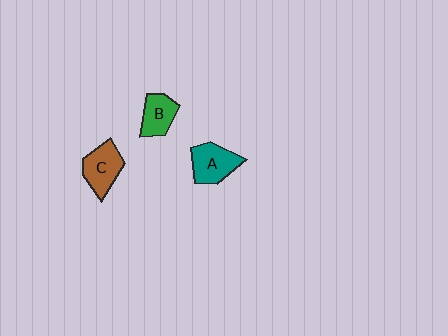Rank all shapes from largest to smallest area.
From largest to smallest: C (brown), A (teal), B (green).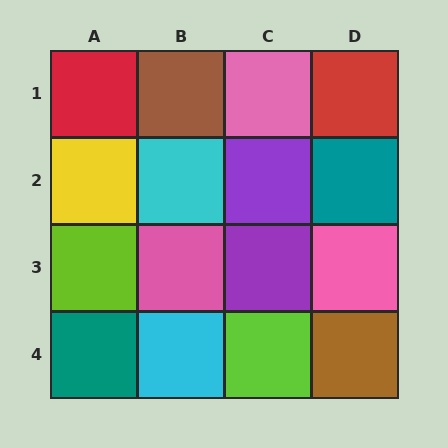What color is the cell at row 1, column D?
Red.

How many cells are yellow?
1 cell is yellow.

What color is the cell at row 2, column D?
Teal.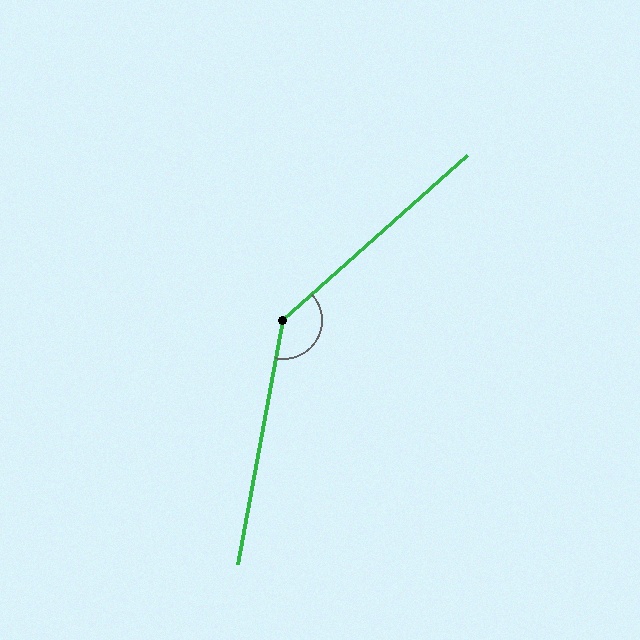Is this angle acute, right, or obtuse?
It is obtuse.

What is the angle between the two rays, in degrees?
Approximately 142 degrees.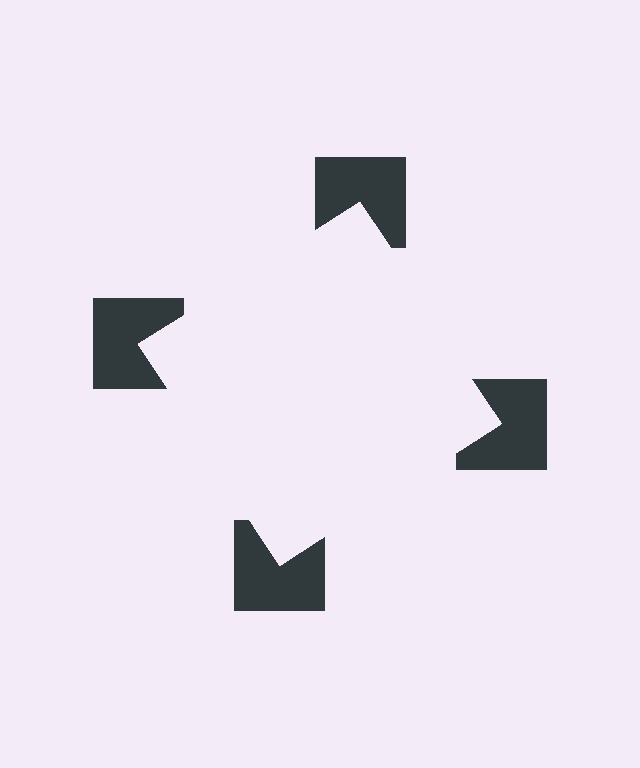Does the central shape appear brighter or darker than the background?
It typically appears slightly brighter than the background, even though no actual brightness change is drawn.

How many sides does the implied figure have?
4 sides.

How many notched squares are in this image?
There are 4 — one at each vertex of the illusory square.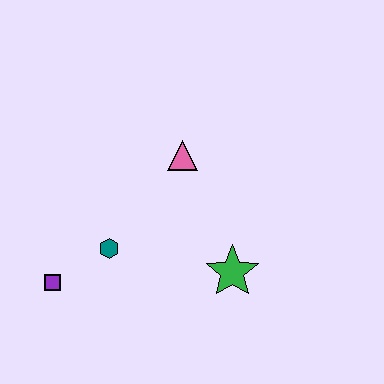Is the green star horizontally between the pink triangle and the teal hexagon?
No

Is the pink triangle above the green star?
Yes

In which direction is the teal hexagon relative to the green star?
The teal hexagon is to the left of the green star.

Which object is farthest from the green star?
The purple square is farthest from the green star.